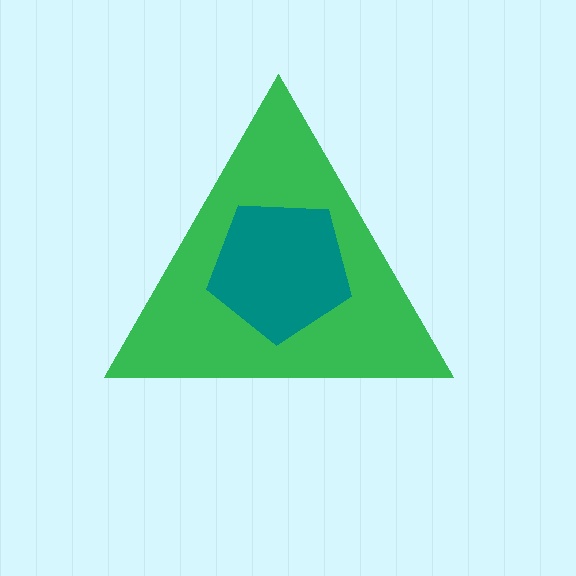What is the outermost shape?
The green triangle.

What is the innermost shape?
The teal pentagon.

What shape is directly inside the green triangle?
The teal pentagon.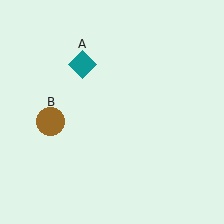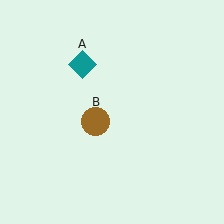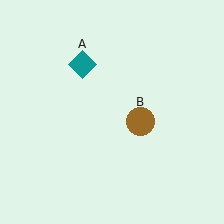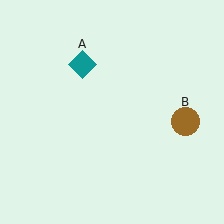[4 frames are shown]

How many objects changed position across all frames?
1 object changed position: brown circle (object B).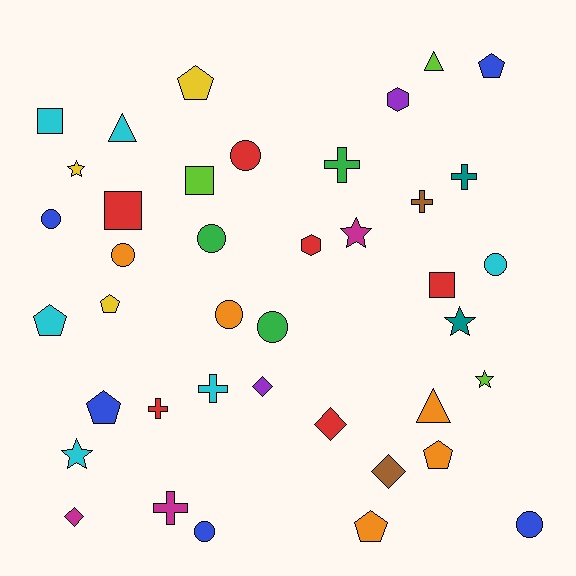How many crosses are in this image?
There are 6 crosses.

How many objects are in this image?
There are 40 objects.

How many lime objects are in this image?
There are 3 lime objects.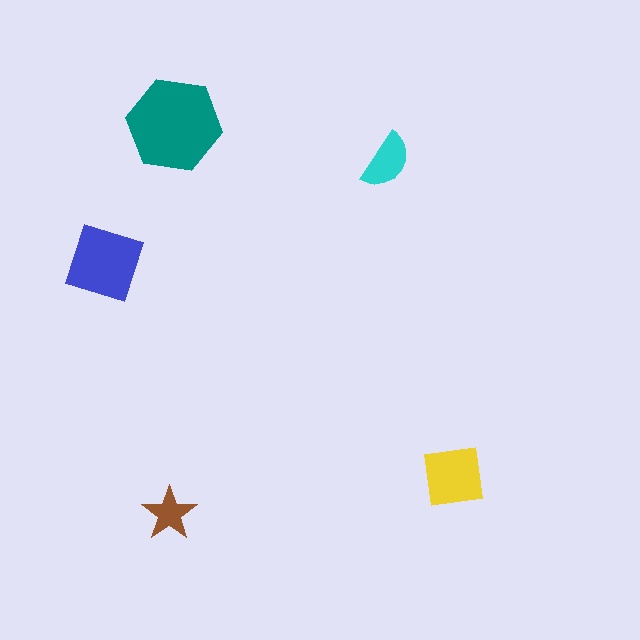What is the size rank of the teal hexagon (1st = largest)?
1st.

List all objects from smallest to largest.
The brown star, the cyan semicircle, the yellow square, the blue square, the teal hexagon.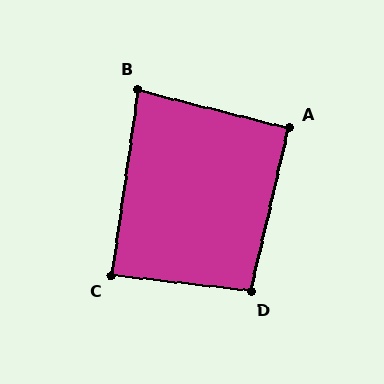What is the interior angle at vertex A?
Approximately 91 degrees (approximately right).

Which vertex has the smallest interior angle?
B, at approximately 84 degrees.